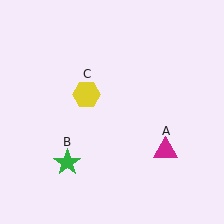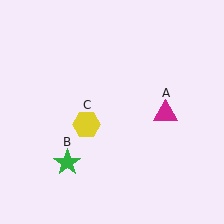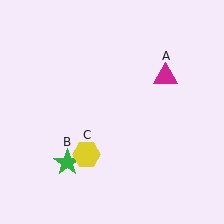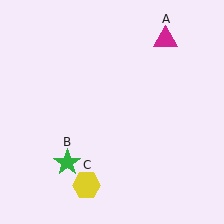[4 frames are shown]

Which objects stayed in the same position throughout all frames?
Green star (object B) remained stationary.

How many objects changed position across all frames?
2 objects changed position: magenta triangle (object A), yellow hexagon (object C).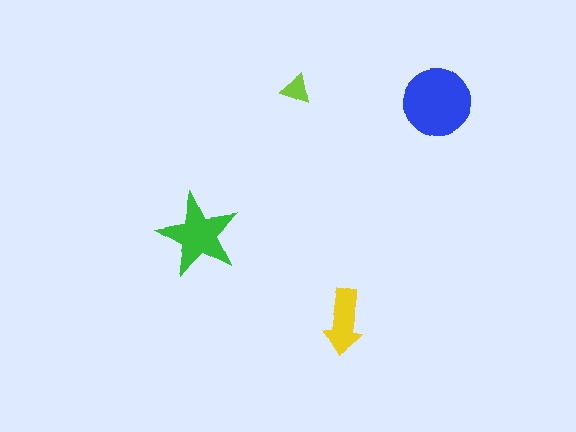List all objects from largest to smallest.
The blue circle, the green star, the yellow arrow, the lime triangle.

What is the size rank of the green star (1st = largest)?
2nd.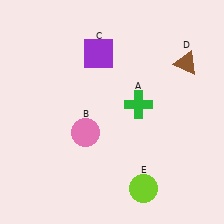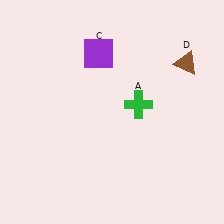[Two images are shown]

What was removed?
The lime circle (E), the pink circle (B) were removed in Image 2.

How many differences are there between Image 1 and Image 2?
There are 2 differences between the two images.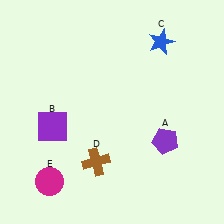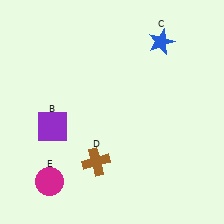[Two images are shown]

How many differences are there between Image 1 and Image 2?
There is 1 difference between the two images.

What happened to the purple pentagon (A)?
The purple pentagon (A) was removed in Image 2. It was in the bottom-right area of Image 1.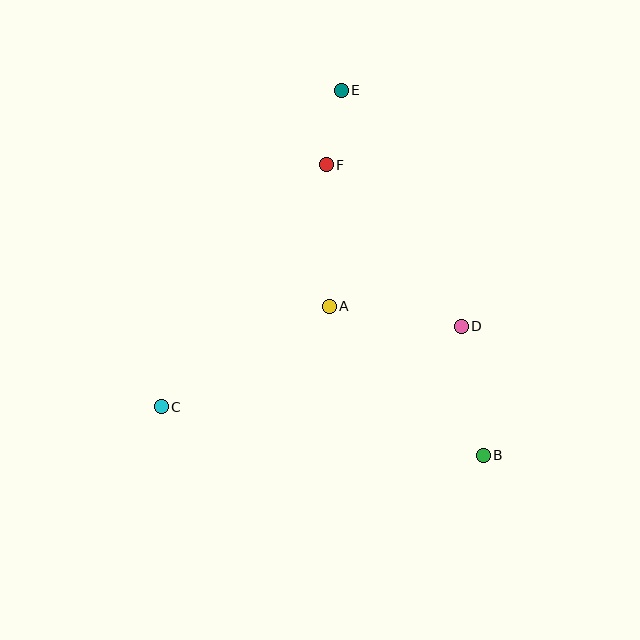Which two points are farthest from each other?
Points B and E are farthest from each other.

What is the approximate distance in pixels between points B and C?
The distance between B and C is approximately 326 pixels.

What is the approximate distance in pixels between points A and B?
The distance between A and B is approximately 214 pixels.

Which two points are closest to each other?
Points E and F are closest to each other.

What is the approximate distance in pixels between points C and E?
The distance between C and E is approximately 364 pixels.